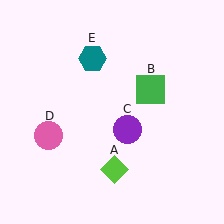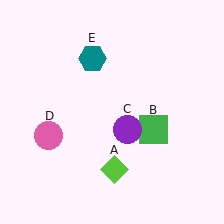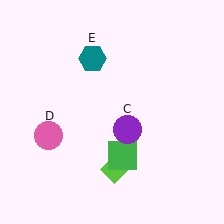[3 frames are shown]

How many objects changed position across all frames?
1 object changed position: green square (object B).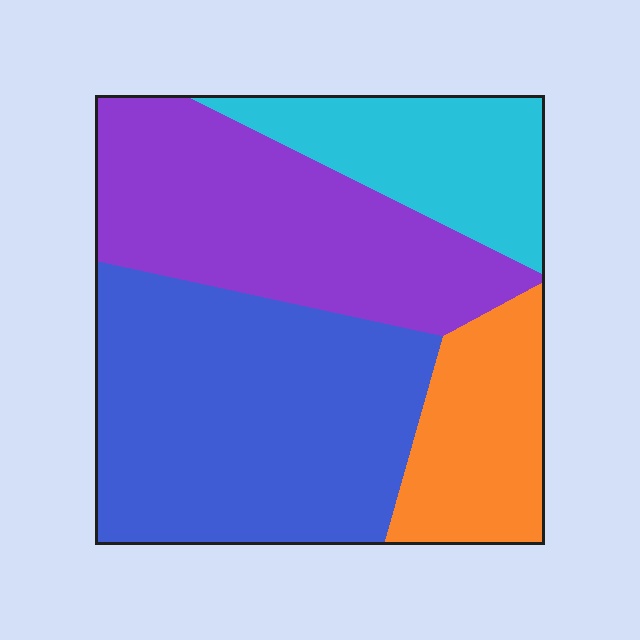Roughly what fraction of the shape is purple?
Purple takes up between a quarter and a half of the shape.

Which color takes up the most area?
Blue, at roughly 40%.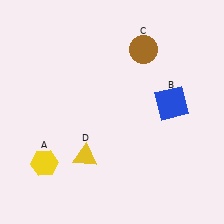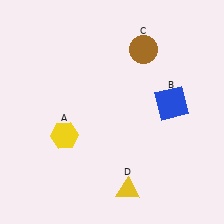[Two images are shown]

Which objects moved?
The objects that moved are: the yellow hexagon (A), the yellow triangle (D).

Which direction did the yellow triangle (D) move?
The yellow triangle (D) moved right.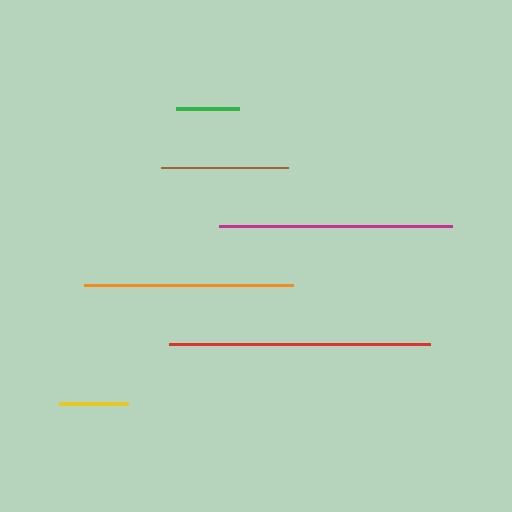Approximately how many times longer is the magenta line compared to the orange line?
The magenta line is approximately 1.1 times the length of the orange line.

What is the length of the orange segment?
The orange segment is approximately 209 pixels long.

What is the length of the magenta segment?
The magenta segment is approximately 234 pixels long.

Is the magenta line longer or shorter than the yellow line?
The magenta line is longer than the yellow line.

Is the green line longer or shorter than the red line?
The red line is longer than the green line.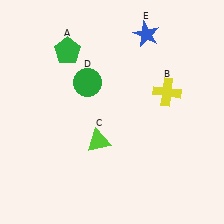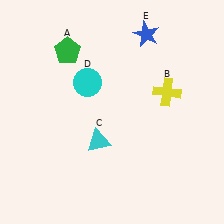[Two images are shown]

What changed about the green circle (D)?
In Image 1, D is green. In Image 2, it changed to cyan.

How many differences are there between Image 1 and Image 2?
There are 2 differences between the two images.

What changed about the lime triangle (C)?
In Image 1, C is lime. In Image 2, it changed to cyan.